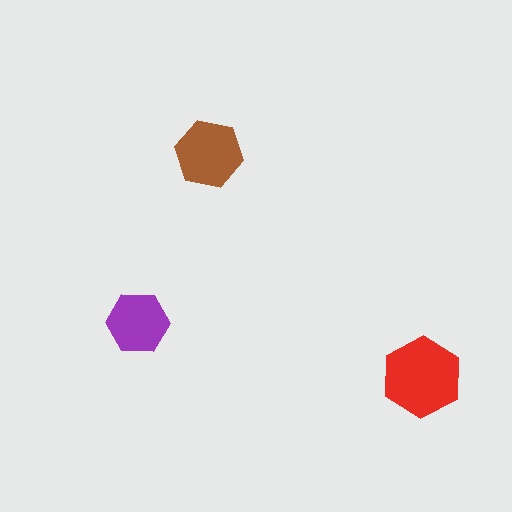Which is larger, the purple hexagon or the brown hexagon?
The brown one.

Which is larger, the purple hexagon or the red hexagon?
The red one.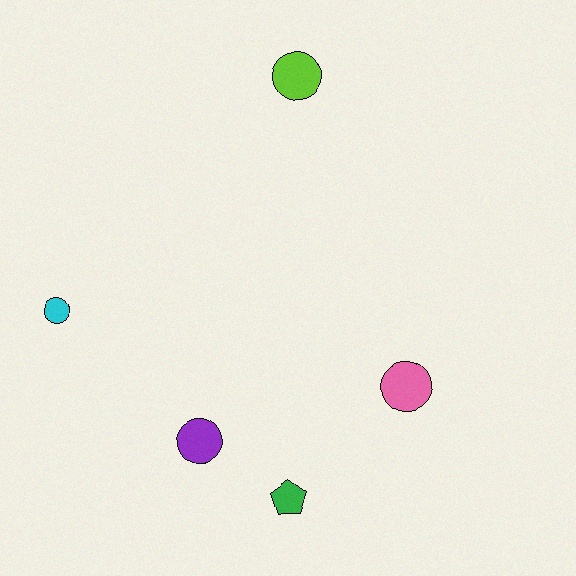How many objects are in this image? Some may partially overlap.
There are 5 objects.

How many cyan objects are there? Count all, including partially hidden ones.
There is 1 cyan object.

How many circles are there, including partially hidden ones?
There are 4 circles.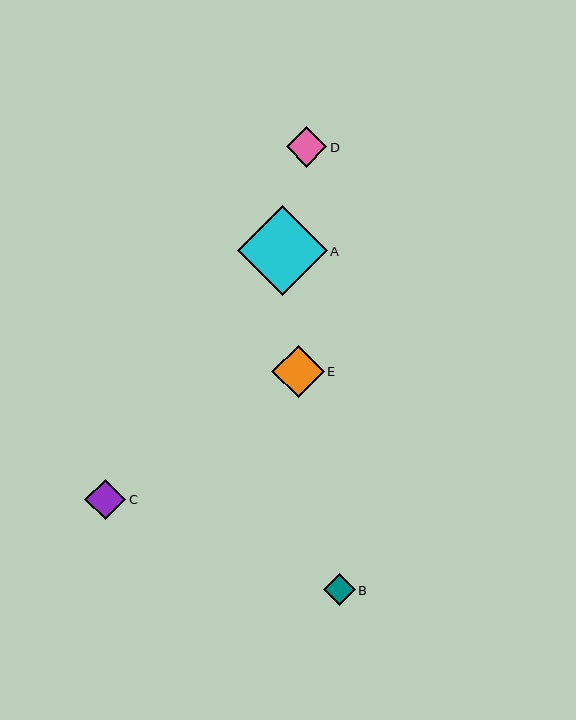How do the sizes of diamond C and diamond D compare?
Diamond C and diamond D are approximately the same size.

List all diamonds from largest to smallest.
From largest to smallest: A, E, C, D, B.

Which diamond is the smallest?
Diamond B is the smallest with a size of approximately 32 pixels.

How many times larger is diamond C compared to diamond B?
Diamond C is approximately 1.3 times the size of diamond B.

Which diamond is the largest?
Diamond A is the largest with a size of approximately 90 pixels.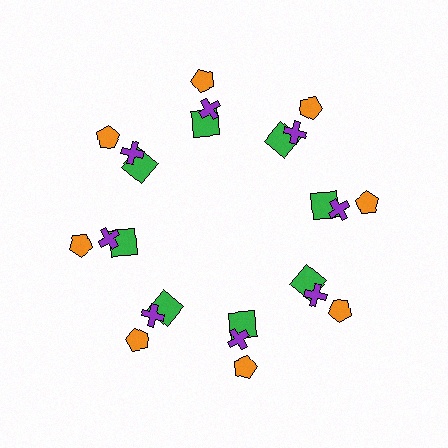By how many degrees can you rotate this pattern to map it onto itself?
The pattern maps onto itself every 45 degrees of rotation.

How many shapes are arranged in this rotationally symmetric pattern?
There are 24 shapes, arranged in 8 groups of 3.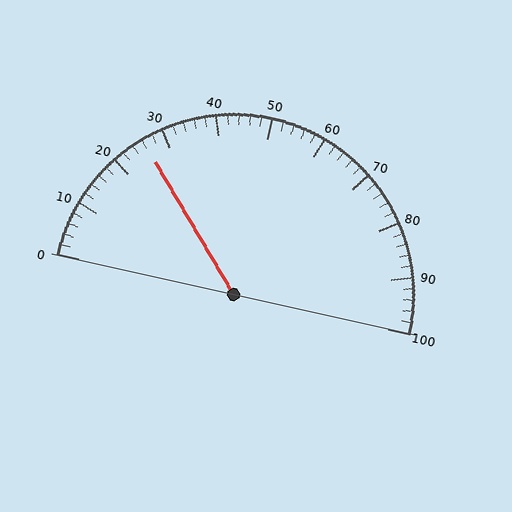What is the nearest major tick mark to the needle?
The nearest major tick mark is 30.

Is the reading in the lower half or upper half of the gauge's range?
The reading is in the lower half of the range (0 to 100).